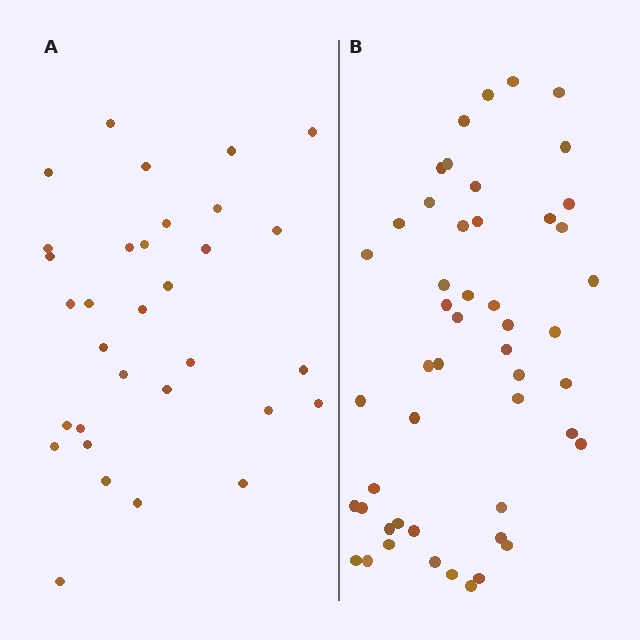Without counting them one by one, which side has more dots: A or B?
Region B (the right region) has more dots.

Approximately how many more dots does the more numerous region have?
Region B has approximately 20 more dots than region A.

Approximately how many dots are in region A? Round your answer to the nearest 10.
About 30 dots. (The exact count is 32, which rounds to 30.)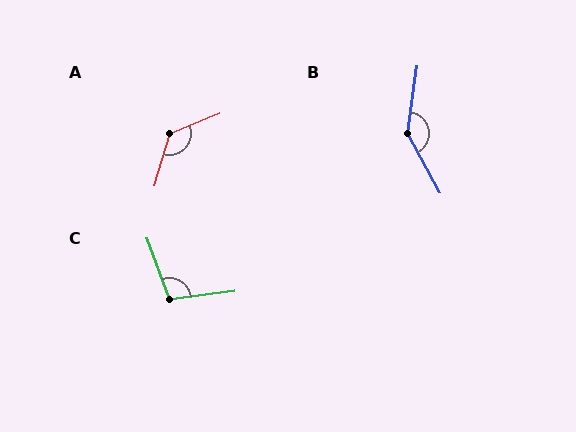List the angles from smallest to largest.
C (103°), A (128°), B (143°).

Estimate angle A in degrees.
Approximately 128 degrees.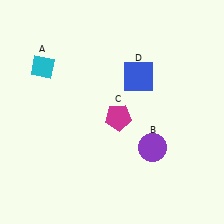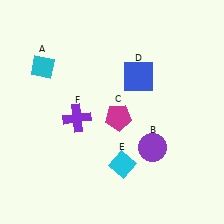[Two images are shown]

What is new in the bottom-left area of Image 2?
A purple cross (F) was added in the bottom-left area of Image 2.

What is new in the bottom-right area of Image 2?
A cyan diamond (E) was added in the bottom-right area of Image 2.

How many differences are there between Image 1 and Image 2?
There are 2 differences between the two images.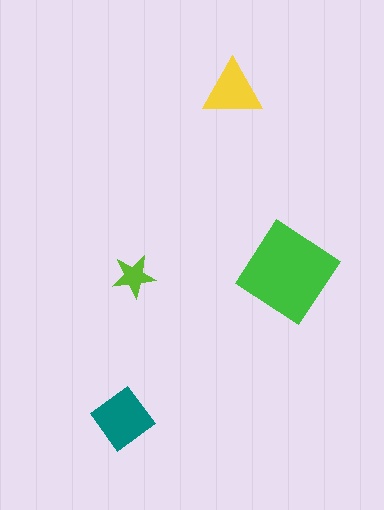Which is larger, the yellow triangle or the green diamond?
The green diamond.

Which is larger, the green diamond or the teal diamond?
The green diamond.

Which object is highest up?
The yellow triangle is topmost.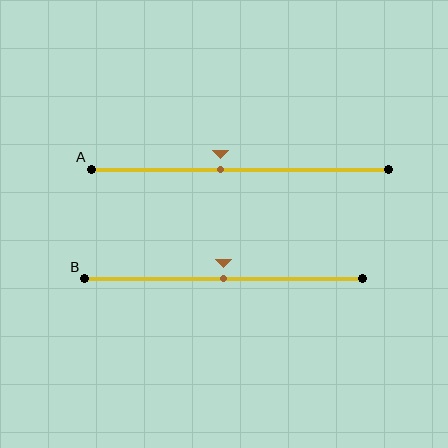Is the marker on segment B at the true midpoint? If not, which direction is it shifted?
Yes, the marker on segment B is at the true midpoint.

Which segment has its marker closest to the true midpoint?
Segment B has its marker closest to the true midpoint.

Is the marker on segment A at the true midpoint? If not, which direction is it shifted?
No, the marker on segment A is shifted to the left by about 7% of the segment length.